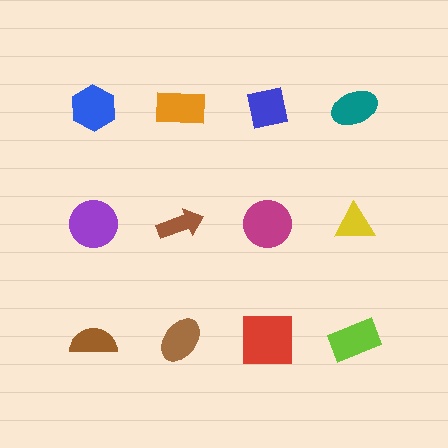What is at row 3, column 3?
A red square.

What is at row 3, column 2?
A brown ellipse.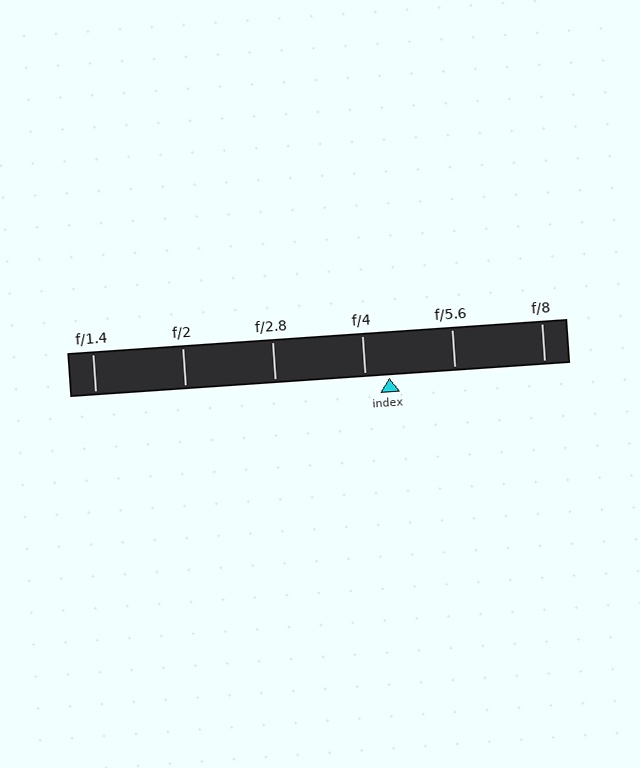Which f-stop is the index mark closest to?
The index mark is closest to f/4.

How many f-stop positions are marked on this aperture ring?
There are 6 f-stop positions marked.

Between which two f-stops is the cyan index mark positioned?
The index mark is between f/4 and f/5.6.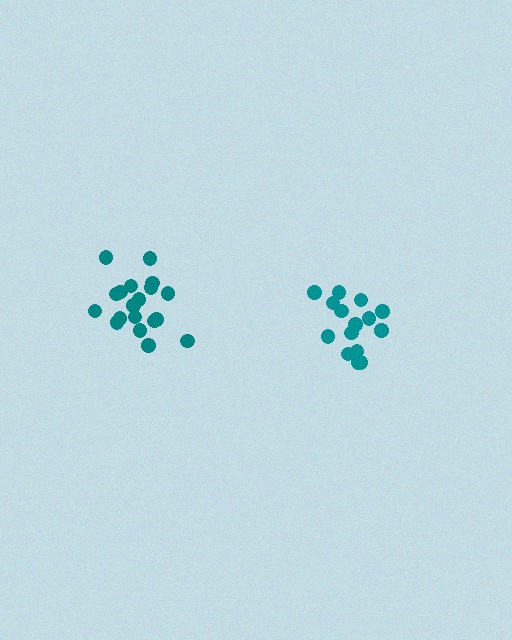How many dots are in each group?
Group 1: 19 dots, Group 2: 15 dots (34 total).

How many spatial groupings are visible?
There are 2 spatial groupings.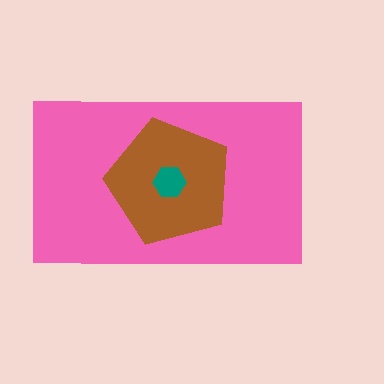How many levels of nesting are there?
3.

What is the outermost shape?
The pink rectangle.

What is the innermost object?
The teal hexagon.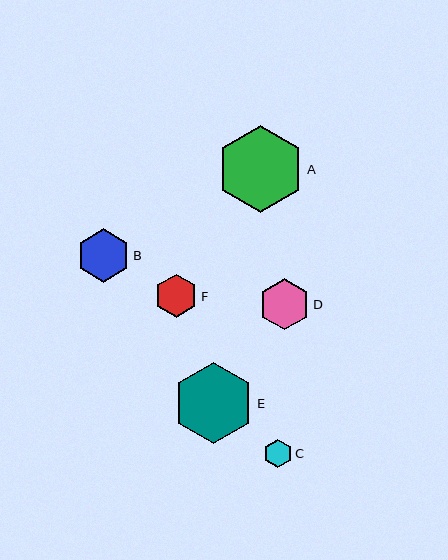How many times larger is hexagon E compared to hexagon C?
Hexagon E is approximately 2.9 times the size of hexagon C.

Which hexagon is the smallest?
Hexagon C is the smallest with a size of approximately 28 pixels.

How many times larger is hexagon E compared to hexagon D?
Hexagon E is approximately 1.6 times the size of hexagon D.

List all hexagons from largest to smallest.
From largest to smallest: A, E, B, D, F, C.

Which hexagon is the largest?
Hexagon A is the largest with a size of approximately 87 pixels.